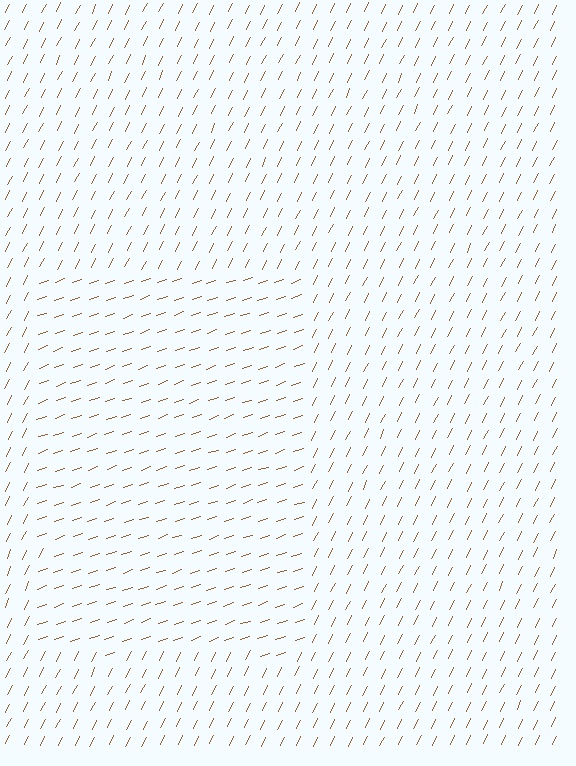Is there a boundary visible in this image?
Yes, there is a texture boundary formed by a change in line orientation.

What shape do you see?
I see a rectangle.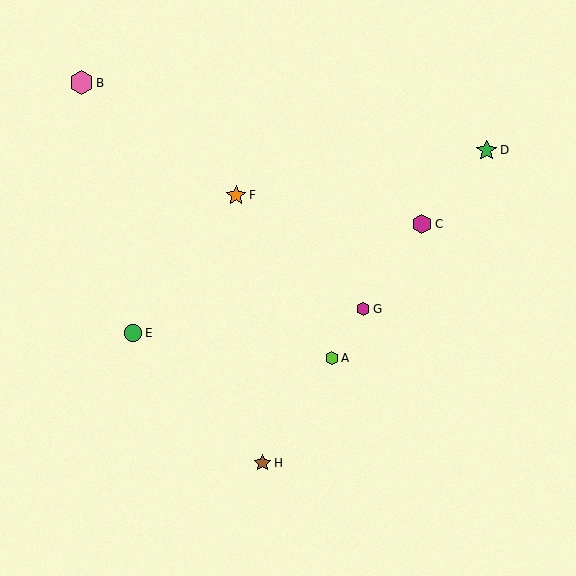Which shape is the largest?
The pink hexagon (labeled B) is the largest.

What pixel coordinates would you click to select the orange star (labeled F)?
Click at (236, 195) to select the orange star F.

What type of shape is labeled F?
Shape F is an orange star.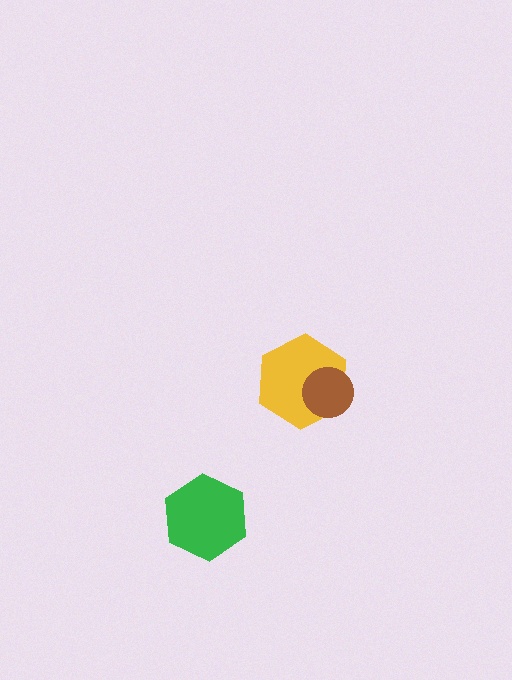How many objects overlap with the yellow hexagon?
1 object overlaps with the yellow hexagon.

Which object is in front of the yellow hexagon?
The brown circle is in front of the yellow hexagon.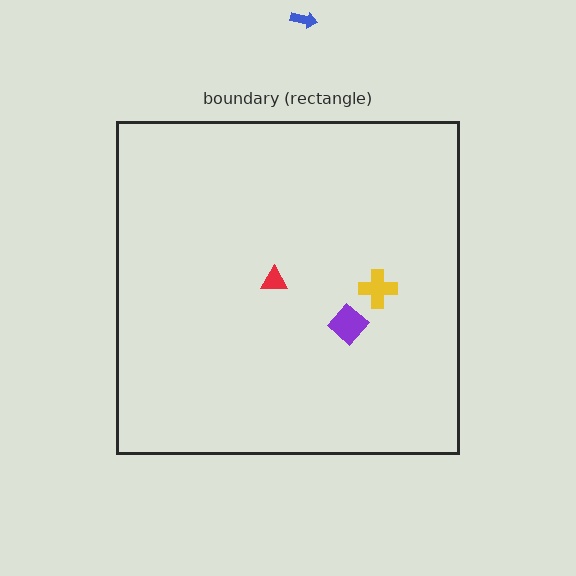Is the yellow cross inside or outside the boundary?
Inside.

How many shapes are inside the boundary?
3 inside, 1 outside.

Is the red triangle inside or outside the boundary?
Inside.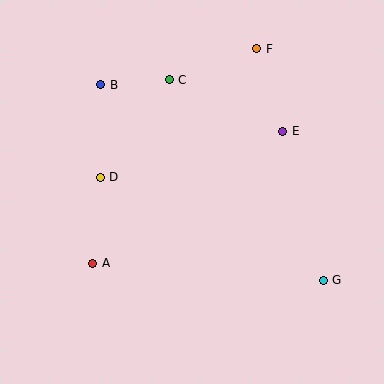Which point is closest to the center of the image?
Point D at (100, 177) is closest to the center.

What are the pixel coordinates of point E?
Point E is at (283, 131).